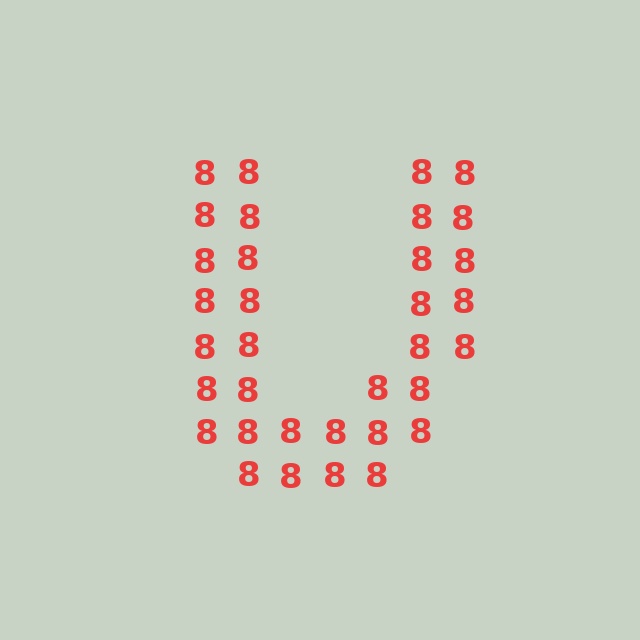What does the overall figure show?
The overall figure shows the letter U.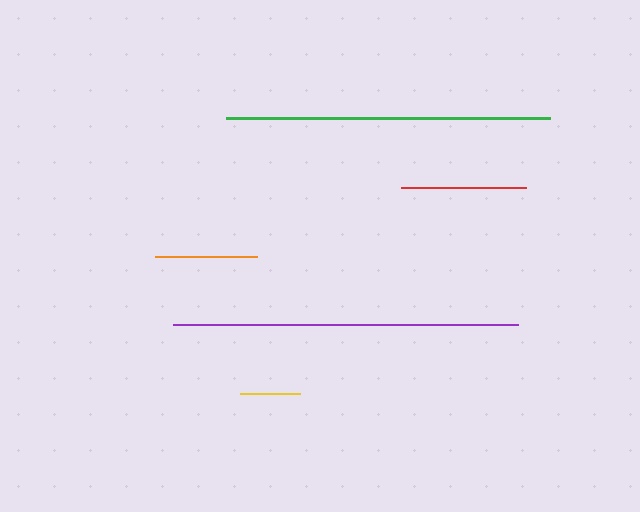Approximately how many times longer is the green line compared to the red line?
The green line is approximately 2.6 times the length of the red line.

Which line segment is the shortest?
The yellow line is the shortest at approximately 60 pixels.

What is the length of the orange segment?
The orange segment is approximately 102 pixels long.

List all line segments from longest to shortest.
From longest to shortest: purple, green, red, orange, yellow.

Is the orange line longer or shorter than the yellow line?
The orange line is longer than the yellow line.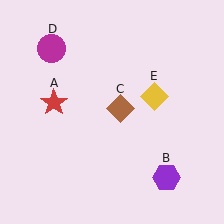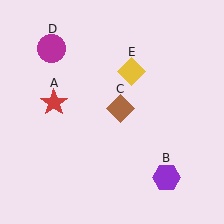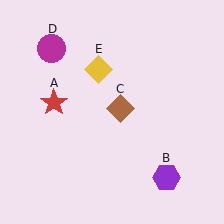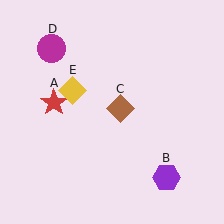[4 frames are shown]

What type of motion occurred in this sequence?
The yellow diamond (object E) rotated counterclockwise around the center of the scene.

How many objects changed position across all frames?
1 object changed position: yellow diamond (object E).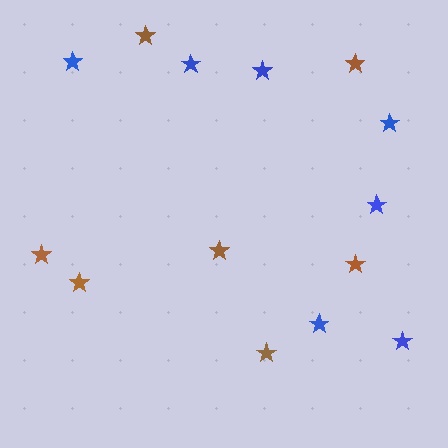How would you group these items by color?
There are 2 groups: one group of blue stars (7) and one group of brown stars (7).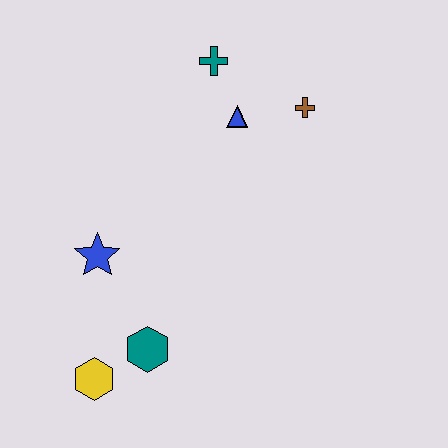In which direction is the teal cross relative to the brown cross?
The teal cross is to the left of the brown cross.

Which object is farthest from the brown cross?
The yellow hexagon is farthest from the brown cross.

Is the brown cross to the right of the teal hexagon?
Yes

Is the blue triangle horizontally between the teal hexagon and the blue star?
No